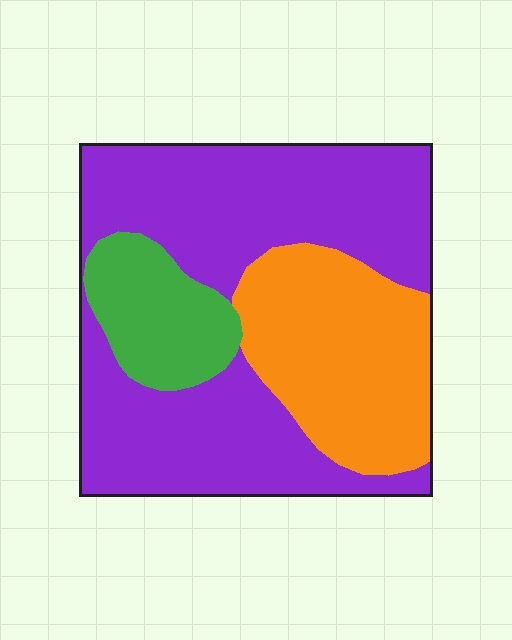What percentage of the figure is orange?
Orange covers about 30% of the figure.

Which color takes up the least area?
Green, at roughly 15%.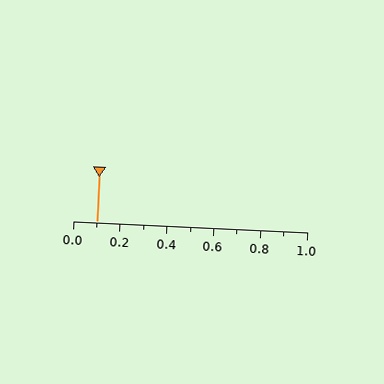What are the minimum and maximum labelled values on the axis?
The axis runs from 0.0 to 1.0.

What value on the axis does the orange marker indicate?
The marker indicates approximately 0.1.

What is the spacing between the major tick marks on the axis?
The major ticks are spaced 0.2 apart.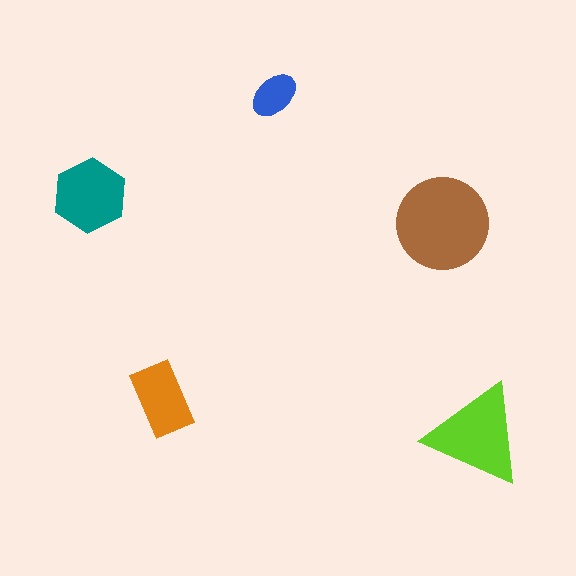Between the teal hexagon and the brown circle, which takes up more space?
The brown circle.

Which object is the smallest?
The blue ellipse.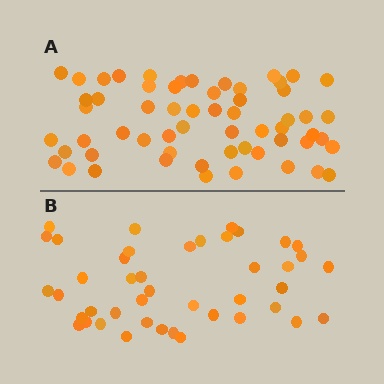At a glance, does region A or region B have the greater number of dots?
Region A (the top region) has more dots.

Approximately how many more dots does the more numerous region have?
Region A has approximately 15 more dots than region B.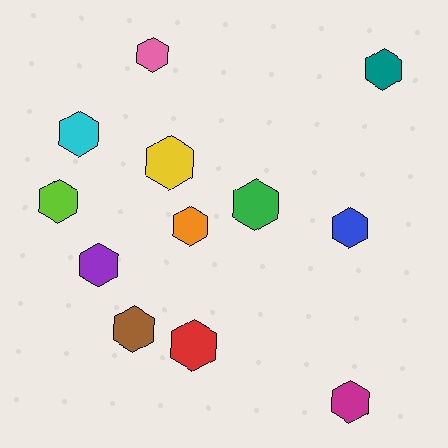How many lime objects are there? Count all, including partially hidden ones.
There is 1 lime object.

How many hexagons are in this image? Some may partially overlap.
There are 12 hexagons.